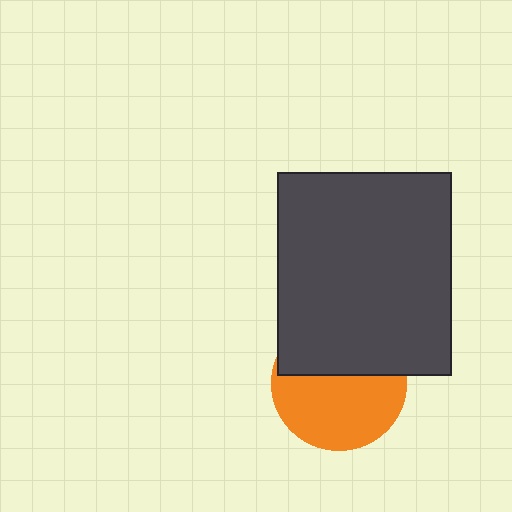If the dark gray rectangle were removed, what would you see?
You would see the complete orange circle.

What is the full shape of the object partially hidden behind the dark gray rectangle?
The partially hidden object is an orange circle.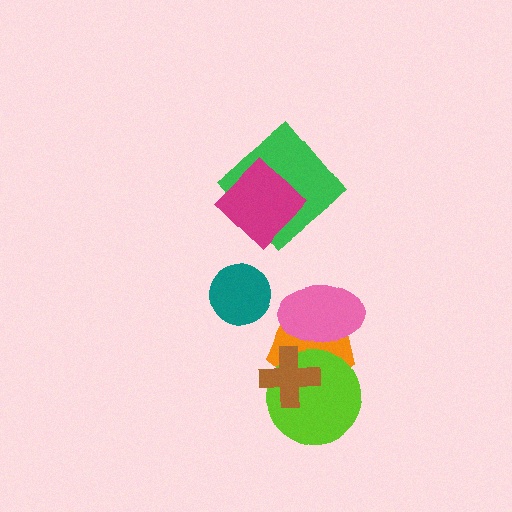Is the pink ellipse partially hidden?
No, no other shape covers it.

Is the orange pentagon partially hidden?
Yes, it is partially covered by another shape.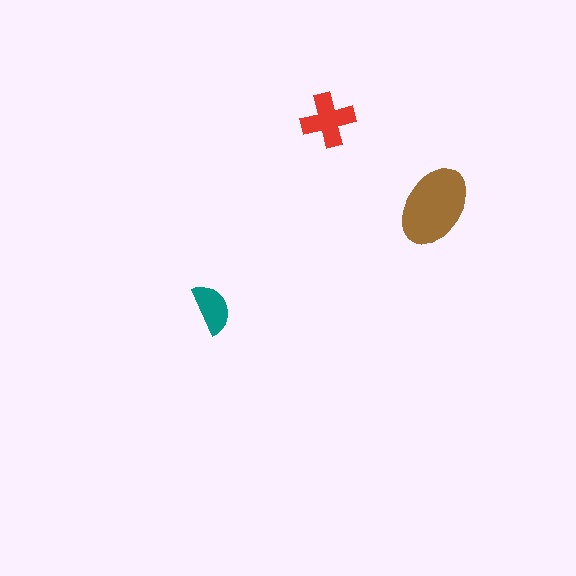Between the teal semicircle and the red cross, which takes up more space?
The red cross.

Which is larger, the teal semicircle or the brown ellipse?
The brown ellipse.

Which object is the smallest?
The teal semicircle.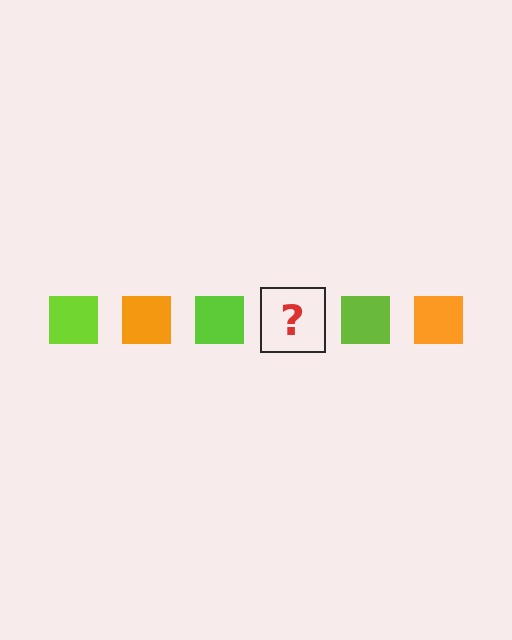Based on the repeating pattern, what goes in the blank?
The blank should be an orange square.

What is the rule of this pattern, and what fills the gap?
The rule is that the pattern cycles through lime, orange squares. The gap should be filled with an orange square.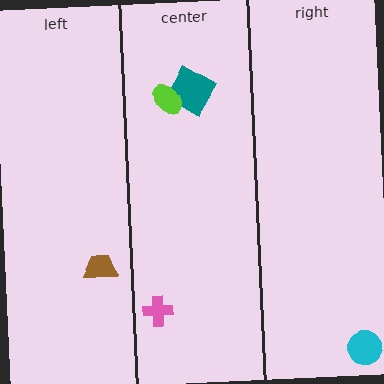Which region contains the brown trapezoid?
The left region.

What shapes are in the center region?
The teal diamond, the lime ellipse, the pink cross.